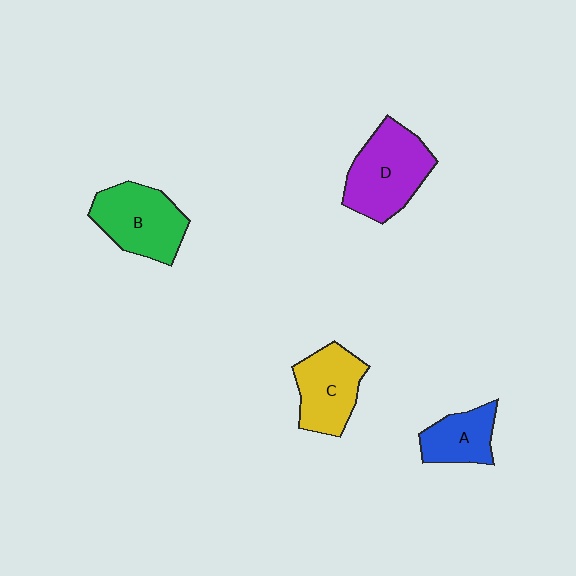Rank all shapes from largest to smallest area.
From largest to smallest: D (purple), B (green), C (yellow), A (blue).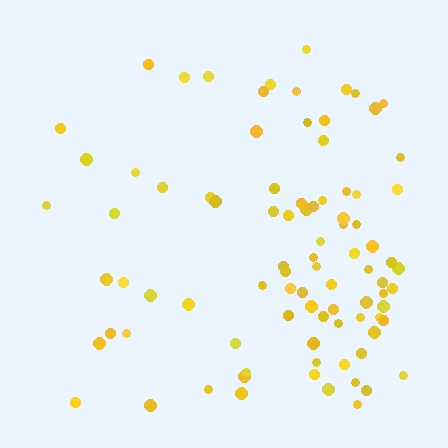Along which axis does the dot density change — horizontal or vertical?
Horizontal.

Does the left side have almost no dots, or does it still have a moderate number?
Still a moderate number, just noticeably fewer than the right.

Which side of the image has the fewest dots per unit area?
The left.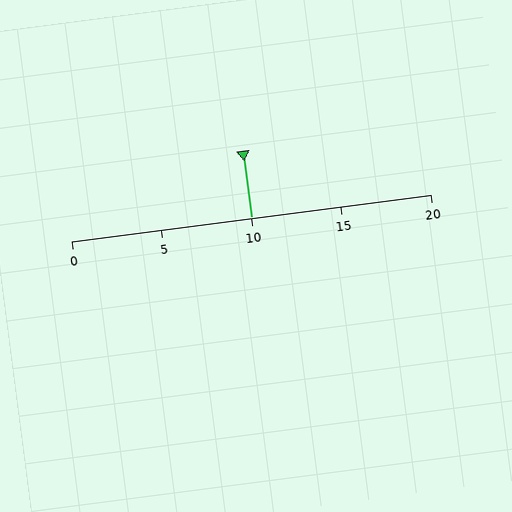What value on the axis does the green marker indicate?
The marker indicates approximately 10.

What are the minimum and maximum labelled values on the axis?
The axis runs from 0 to 20.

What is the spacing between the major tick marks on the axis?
The major ticks are spaced 5 apart.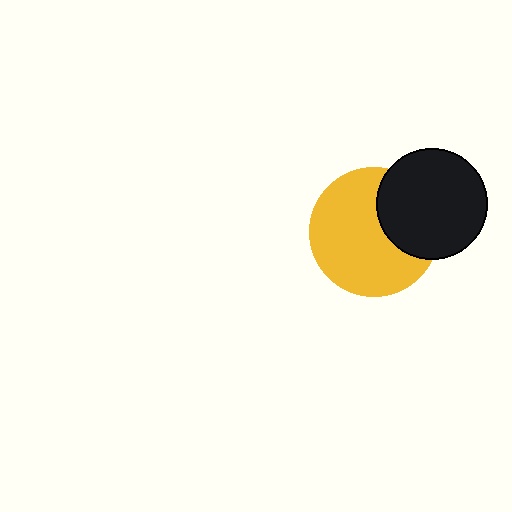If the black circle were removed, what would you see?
You would see the complete yellow circle.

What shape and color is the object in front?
The object in front is a black circle.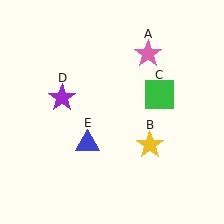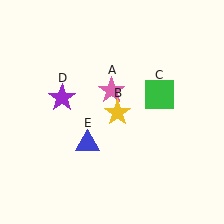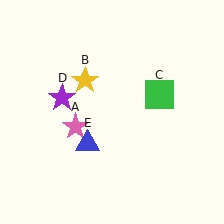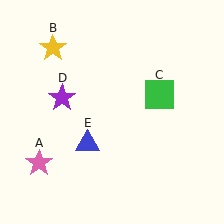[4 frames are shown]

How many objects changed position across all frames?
2 objects changed position: pink star (object A), yellow star (object B).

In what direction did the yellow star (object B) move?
The yellow star (object B) moved up and to the left.